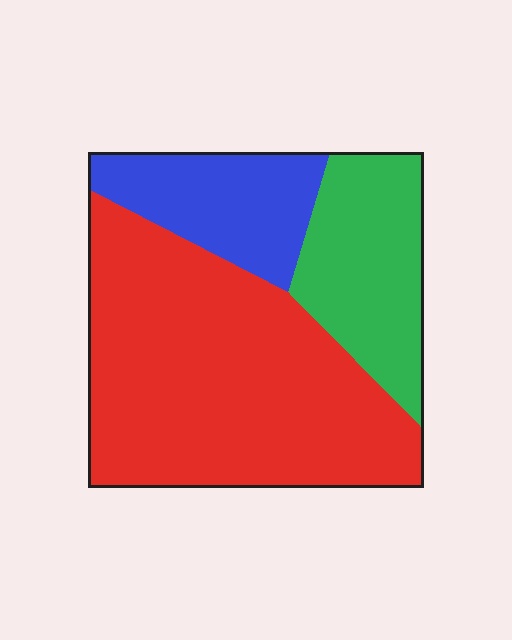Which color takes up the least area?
Blue, at roughly 20%.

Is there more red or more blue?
Red.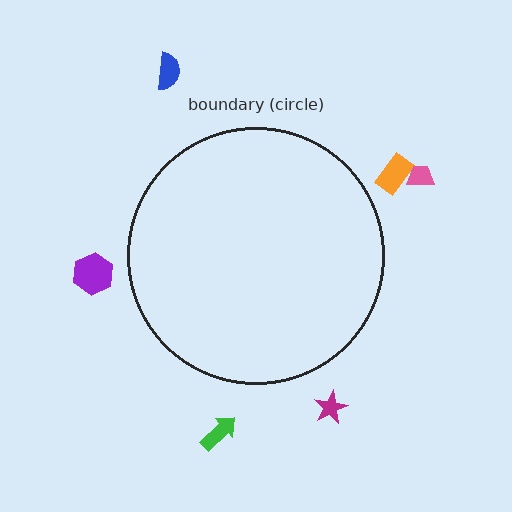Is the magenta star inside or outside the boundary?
Outside.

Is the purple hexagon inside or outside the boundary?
Outside.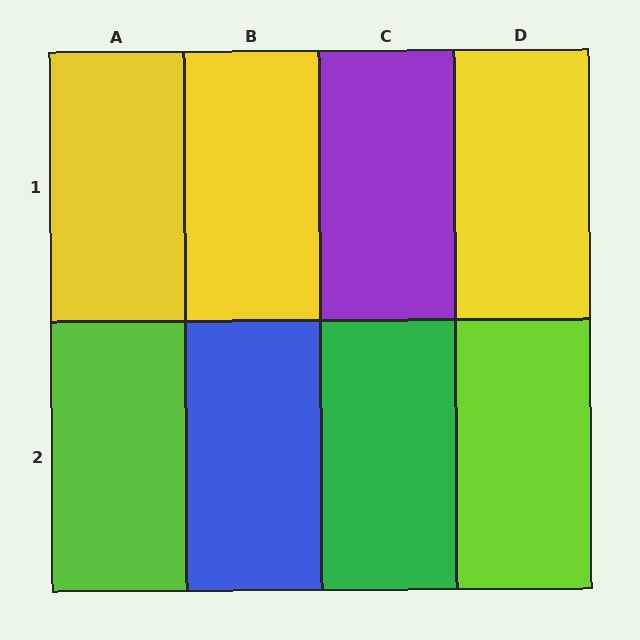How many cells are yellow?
3 cells are yellow.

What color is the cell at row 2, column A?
Lime.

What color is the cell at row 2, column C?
Green.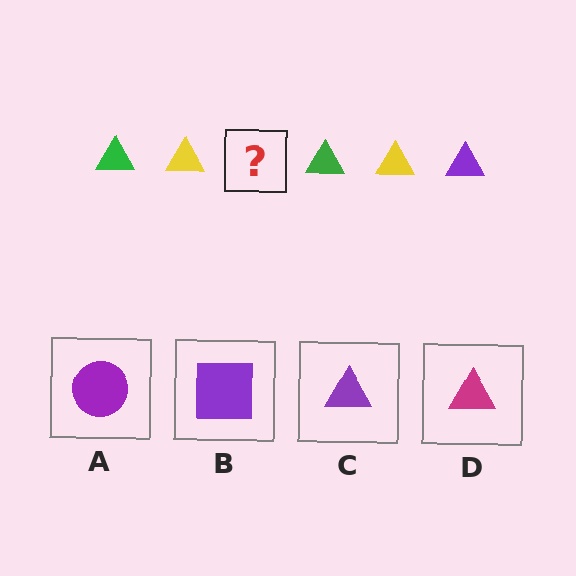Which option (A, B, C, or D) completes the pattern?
C.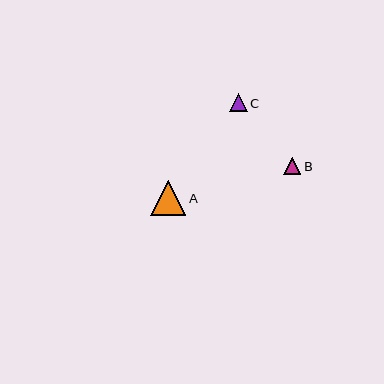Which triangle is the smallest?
Triangle B is the smallest with a size of approximately 17 pixels.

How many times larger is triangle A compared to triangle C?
Triangle A is approximately 2.0 times the size of triangle C.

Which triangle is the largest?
Triangle A is the largest with a size of approximately 35 pixels.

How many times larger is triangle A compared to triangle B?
Triangle A is approximately 2.0 times the size of triangle B.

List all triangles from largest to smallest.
From largest to smallest: A, C, B.